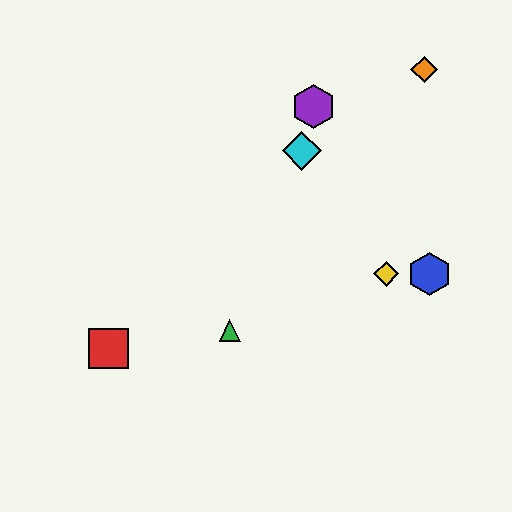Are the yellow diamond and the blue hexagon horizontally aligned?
Yes, both are at y≈274.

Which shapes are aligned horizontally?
The blue hexagon, the yellow diamond are aligned horizontally.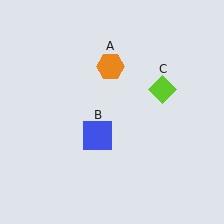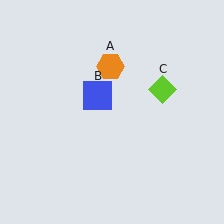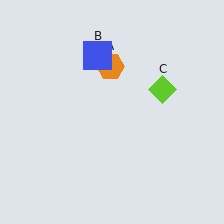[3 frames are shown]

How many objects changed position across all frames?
1 object changed position: blue square (object B).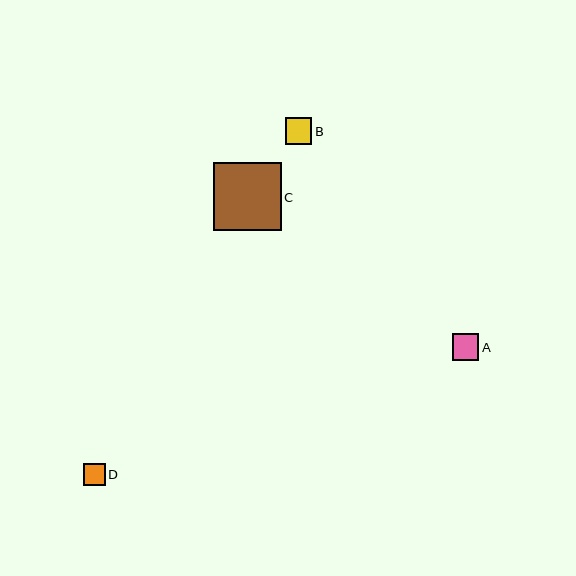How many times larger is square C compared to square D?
Square C is approximately 3.1 times the size of square D.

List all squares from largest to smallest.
From largest to smallest: C, A, B, D.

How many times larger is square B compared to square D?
Square B is approximately 1.2 times the size of square D.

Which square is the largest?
Square C is the largest with a size of approximately 68 pixels.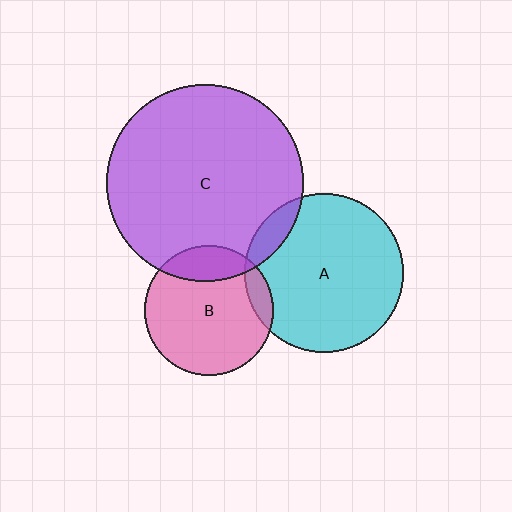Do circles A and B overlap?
Yes.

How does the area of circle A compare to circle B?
Approximately 1.5 times.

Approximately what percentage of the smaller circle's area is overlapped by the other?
Approximately 10%.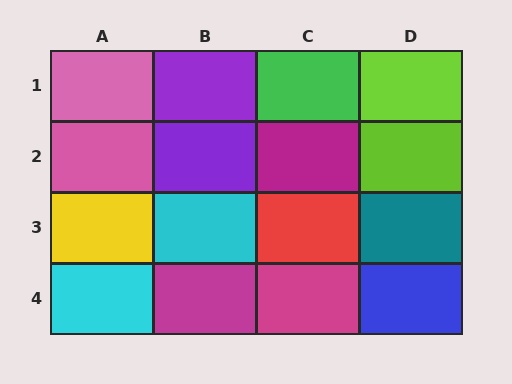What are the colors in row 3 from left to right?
Yellow, cyan, red, teal.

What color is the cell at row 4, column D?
Blue.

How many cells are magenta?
3 cells are magenta.